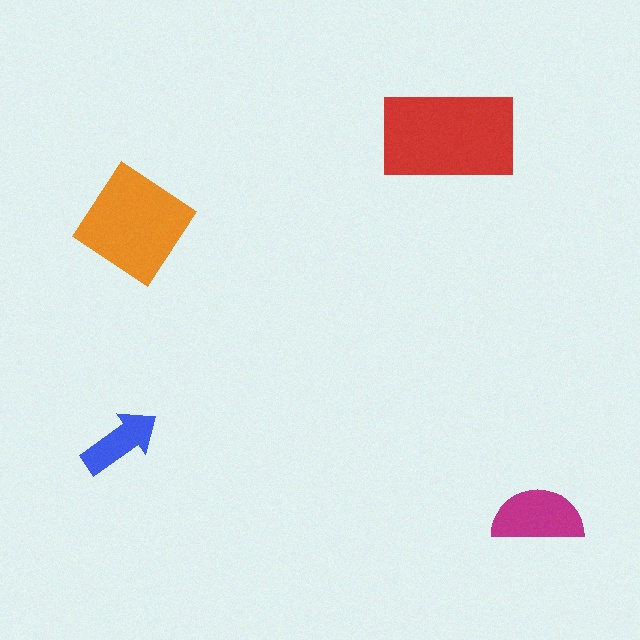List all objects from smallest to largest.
The blue arrow, the magenta semicircle, the orange diamond, the red rectangle.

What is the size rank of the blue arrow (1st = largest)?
4th.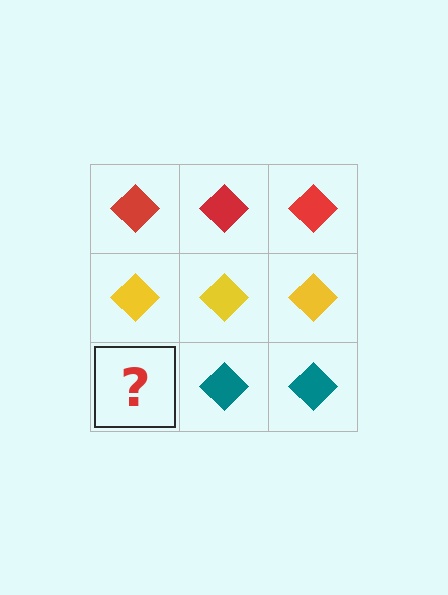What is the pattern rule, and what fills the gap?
The rule is that each row has a consistent color. The gap should be filled with a teal diamond.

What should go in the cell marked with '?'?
The missing cell should contain a teal diamond.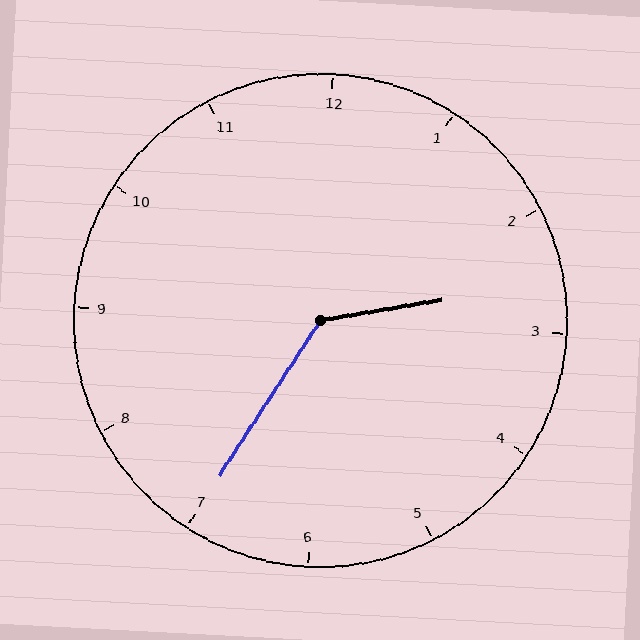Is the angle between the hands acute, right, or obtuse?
It is obtuse.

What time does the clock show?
2:35.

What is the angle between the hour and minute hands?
Approximately 132 degrees.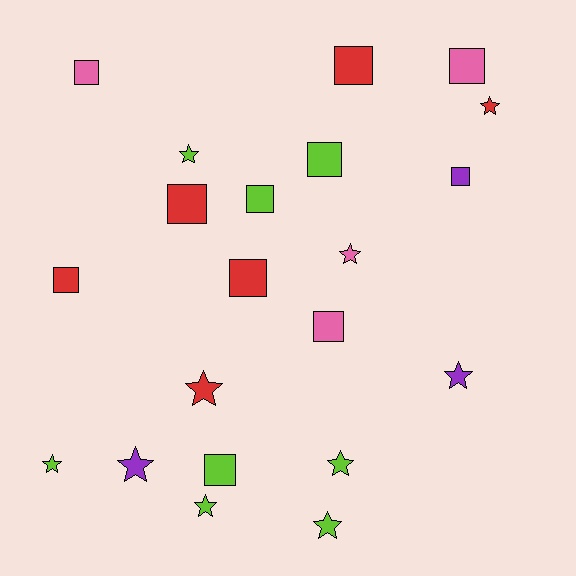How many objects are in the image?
There are 21 objects.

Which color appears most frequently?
Lime, with 8 objects.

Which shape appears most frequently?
Square, with 11 objects.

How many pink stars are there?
There is 1 pink star.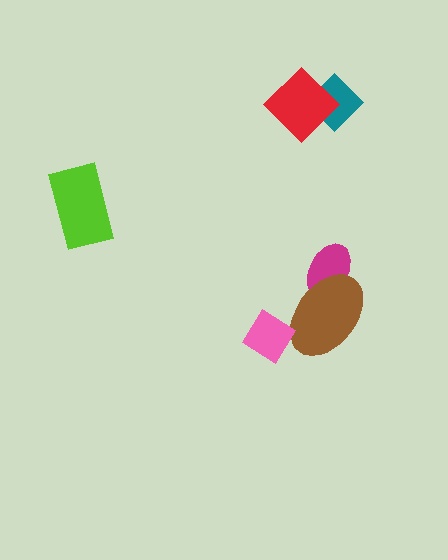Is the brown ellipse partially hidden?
Yes, it is partially covered by another shape.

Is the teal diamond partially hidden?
Yes, it is partially covered by another shape.